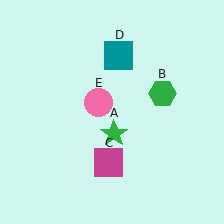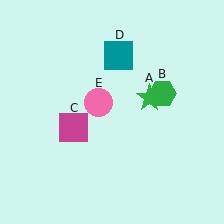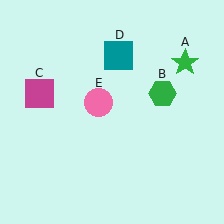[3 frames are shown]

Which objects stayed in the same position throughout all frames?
Green hexagon (object B) and teal square (object D) and pink circle (object E) remained stationary.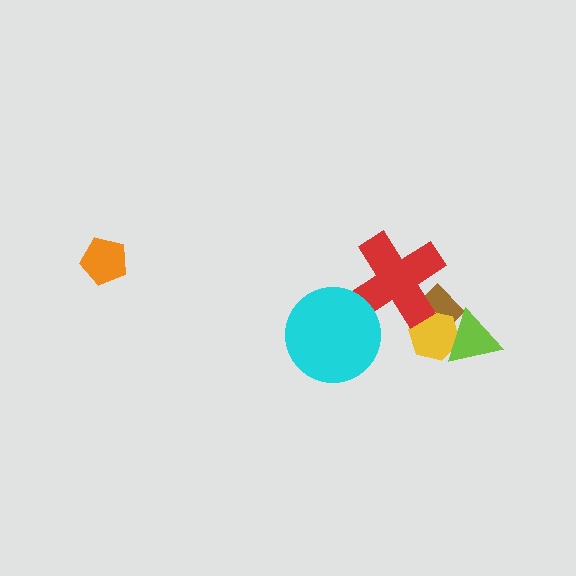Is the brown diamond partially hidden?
Yes, it is partially covered by another shape.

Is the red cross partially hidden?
Yes, it is partially covered by another shape.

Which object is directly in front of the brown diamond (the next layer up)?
The yellow hexagon is directly in front of the brown diamond.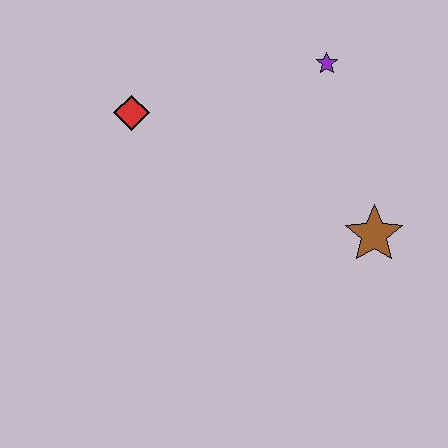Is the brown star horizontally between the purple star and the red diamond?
No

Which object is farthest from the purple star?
The red diamond is farthest from the purple star.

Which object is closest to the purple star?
The brown star is closest to the purple star.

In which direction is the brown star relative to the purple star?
The brown star is below the purple star.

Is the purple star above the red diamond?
Yes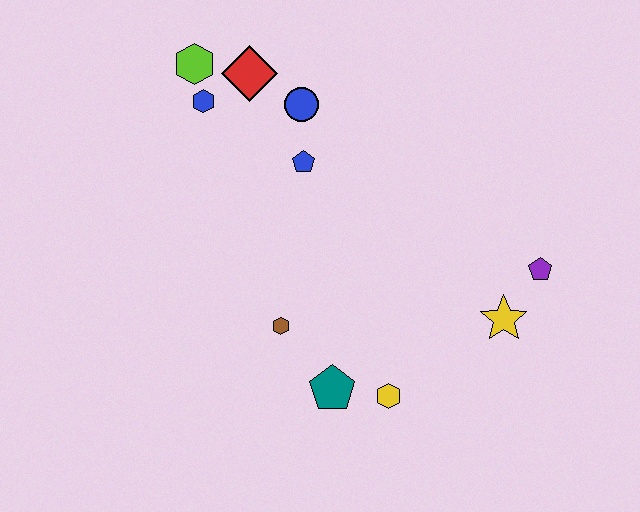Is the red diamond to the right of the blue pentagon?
No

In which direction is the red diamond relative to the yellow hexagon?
The red diamond is above the yellow hexagon.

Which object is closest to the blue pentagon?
The blue circle is closest to the blue pentagon.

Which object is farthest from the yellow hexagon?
The lime hexagon is farthest from the yellow hexagon.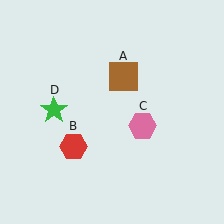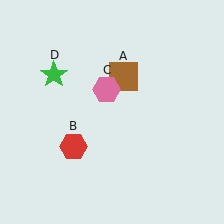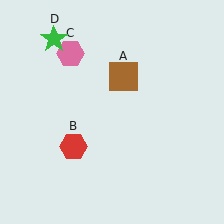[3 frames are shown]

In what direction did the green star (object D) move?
The green star (object D) moved up.